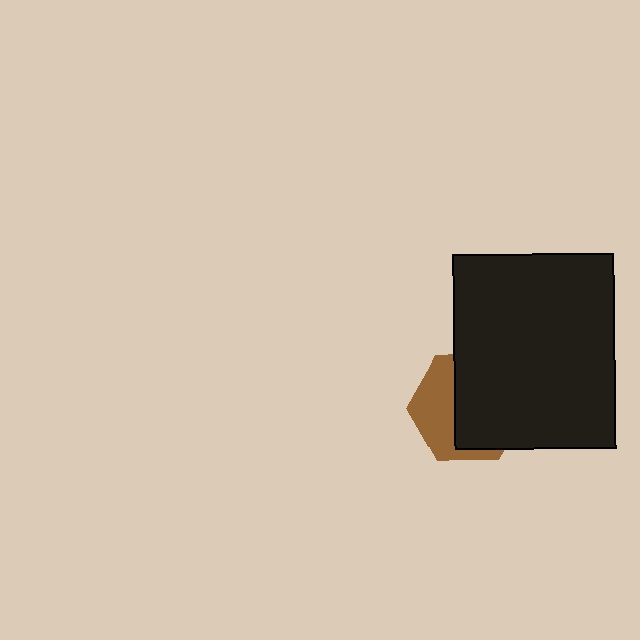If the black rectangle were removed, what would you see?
You would see the complete brown hexagon.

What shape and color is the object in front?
The object in front is a black rectangle.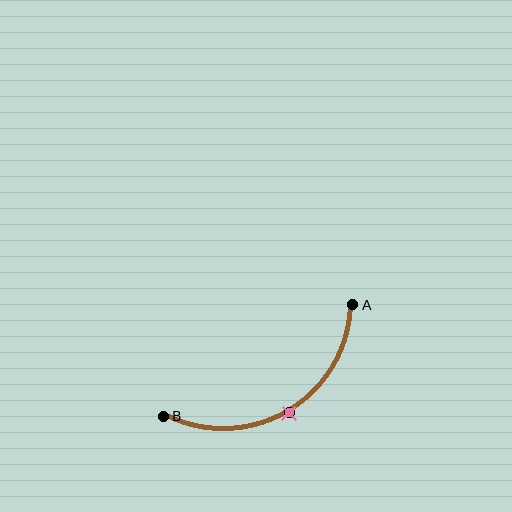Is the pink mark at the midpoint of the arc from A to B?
Yes. The pink mark lies on the arc at equal arc-length from both A and B — it is the arc midpoint.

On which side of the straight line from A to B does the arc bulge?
The arc bulges below the straight line connecting A and B.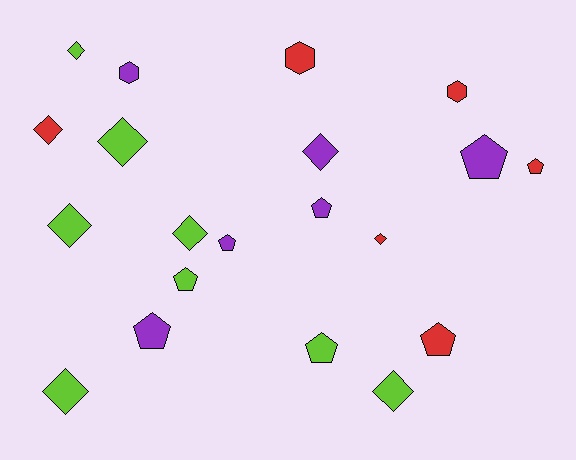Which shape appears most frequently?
Diamond, with 9 objects.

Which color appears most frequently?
Lime, with 8 objects.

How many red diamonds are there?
There are 2 red diamonds.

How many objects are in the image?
There are 20 objects.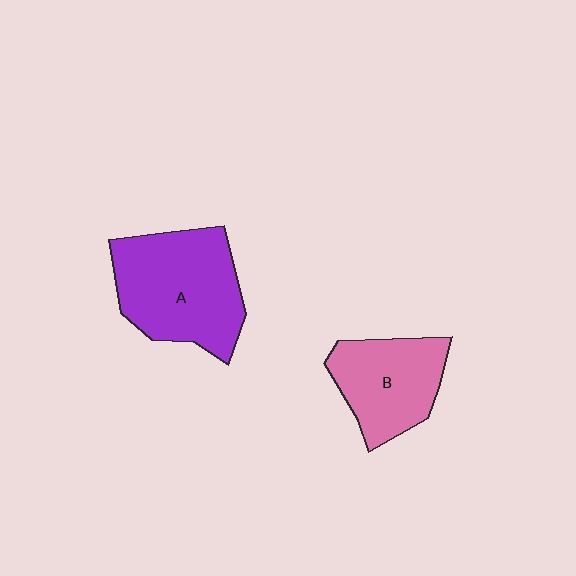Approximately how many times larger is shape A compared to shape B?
Approximately 1.4 times.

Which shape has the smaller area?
Shape B (pink).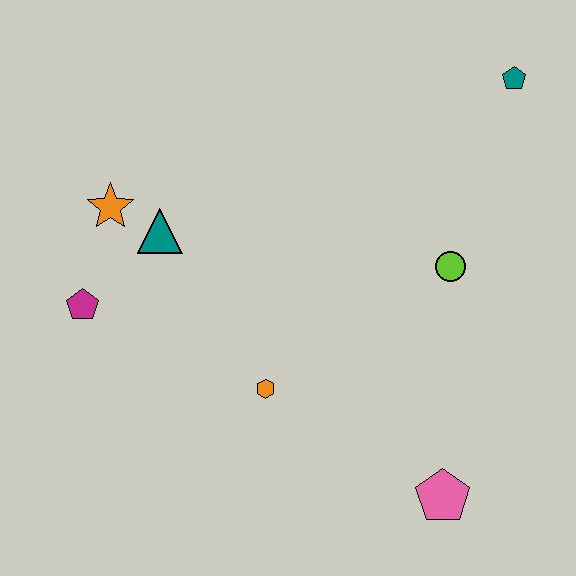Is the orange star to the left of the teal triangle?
Yes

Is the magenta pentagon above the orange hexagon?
Yes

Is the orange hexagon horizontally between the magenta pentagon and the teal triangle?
No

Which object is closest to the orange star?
The teal triangle is closest to the orange star.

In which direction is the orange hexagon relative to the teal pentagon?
The orange hexagon is below the teal pentagon.